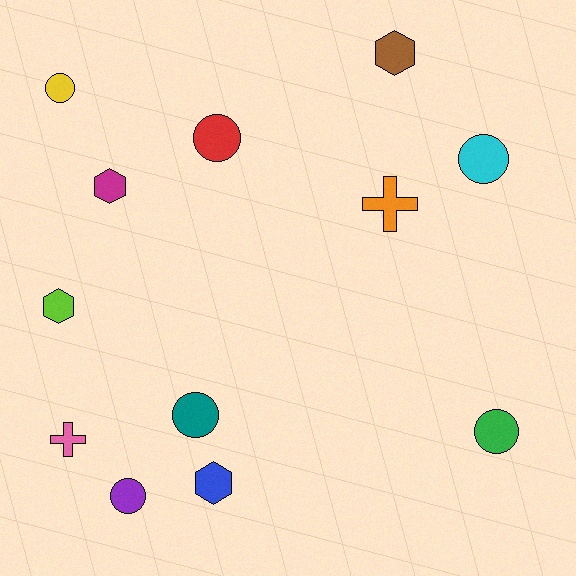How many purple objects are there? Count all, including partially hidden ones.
There is 1 purple object.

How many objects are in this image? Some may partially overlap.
There are 12 objects.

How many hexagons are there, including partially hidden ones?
There are 4 hexagons.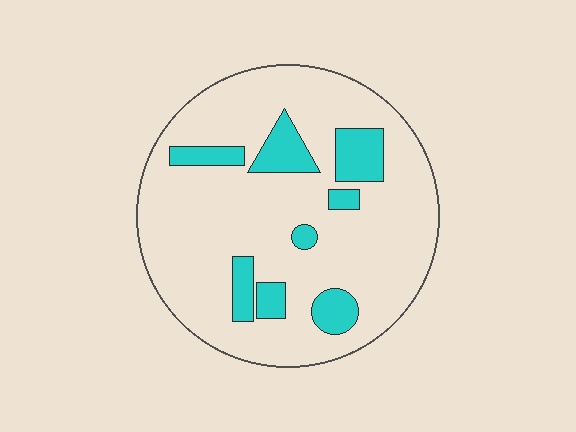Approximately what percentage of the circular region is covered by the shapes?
Approximately 15%.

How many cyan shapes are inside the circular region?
8.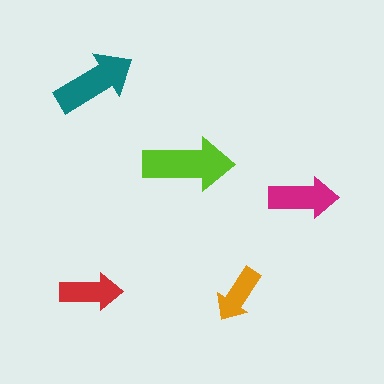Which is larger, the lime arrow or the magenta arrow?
The lime one.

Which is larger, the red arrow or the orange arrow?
The red one.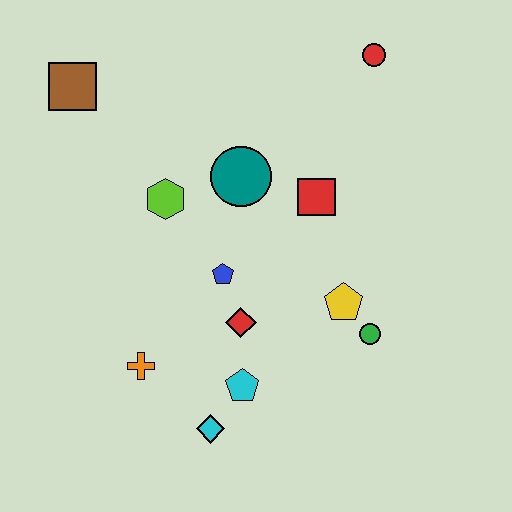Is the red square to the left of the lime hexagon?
No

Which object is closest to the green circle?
The yellow pentagon is closest to the green circle.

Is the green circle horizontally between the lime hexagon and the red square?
No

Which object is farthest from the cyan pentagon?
The red circle is farthest from the cyan pentagon.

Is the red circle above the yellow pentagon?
Yes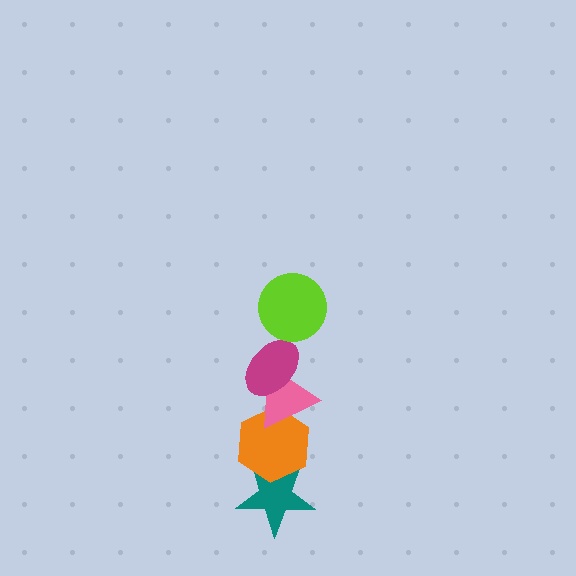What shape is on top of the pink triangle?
The magenta ellipse is on top of the pink triangle.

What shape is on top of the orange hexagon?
The pink triangle is on top of the orange hexagon.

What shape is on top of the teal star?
The orange hexagon is on top of the teal star.